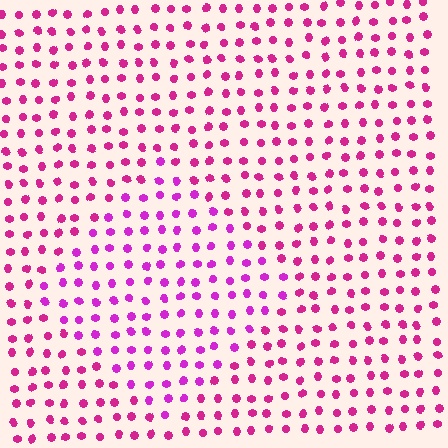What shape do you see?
I see a diamond.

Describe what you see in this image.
The image is filled with small magenta elements in a uniform arrangement. A diamond-shaped region is visible where the elements are tinted to a slightly different hue, forming a subtle color boundary.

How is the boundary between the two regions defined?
The boundary is defined purely by a slight shift in hue (about 23 degrees). Spacing, size, and orientation are identical on both sides.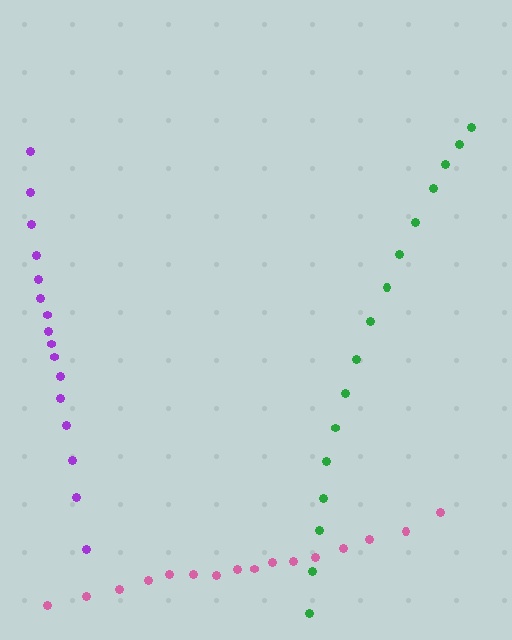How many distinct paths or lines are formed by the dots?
There are 3 distinct paths.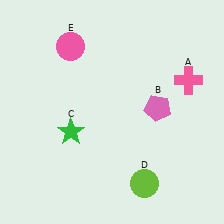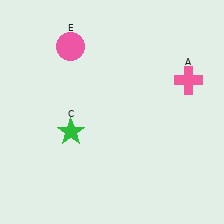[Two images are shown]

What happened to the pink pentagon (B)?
The pink pentagon (B) was removed in Image 2. It was in the top-right area of Image 1.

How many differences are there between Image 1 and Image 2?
There are 2 differences between the two images.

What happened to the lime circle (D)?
The lime circle (D) was removed in Image 2. It was in the bottom-right area of Image 1.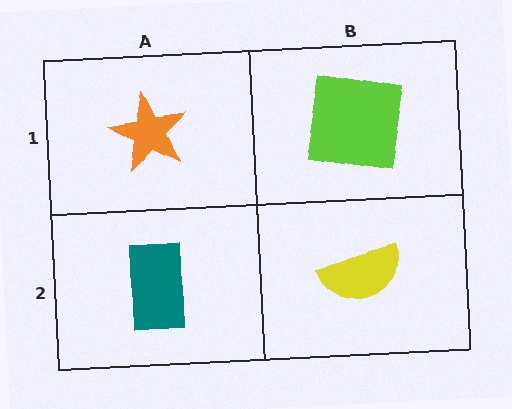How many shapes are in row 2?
2 shapes.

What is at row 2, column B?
A yellow semicircle.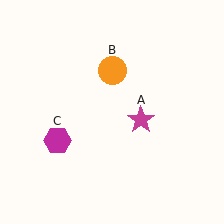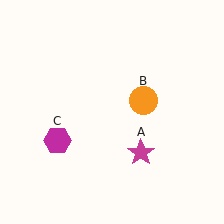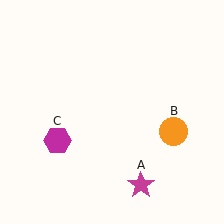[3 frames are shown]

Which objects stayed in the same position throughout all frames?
Magenta hexagon (object C) remained stationary.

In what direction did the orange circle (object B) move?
The orange circle (object B) moved down and to the right.